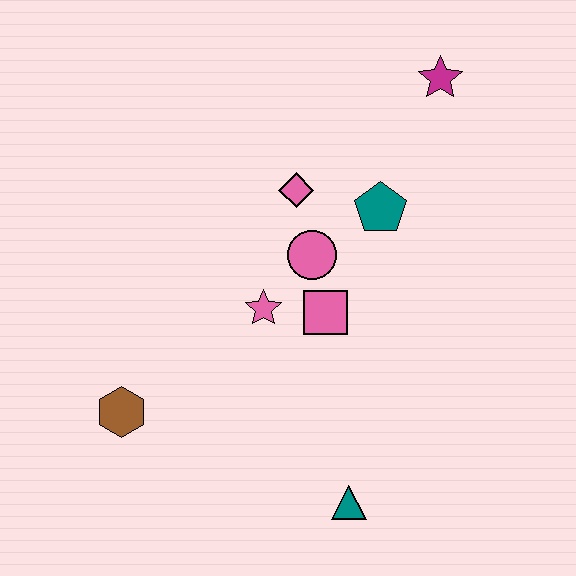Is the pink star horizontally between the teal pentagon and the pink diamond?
No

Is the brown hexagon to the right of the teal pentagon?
No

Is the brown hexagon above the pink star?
No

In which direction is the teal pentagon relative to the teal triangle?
The teal pentagon is above the teal triangle.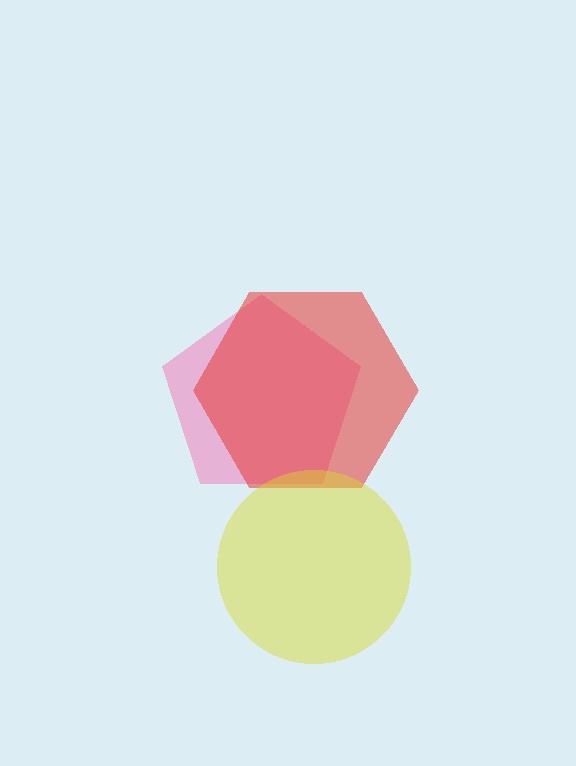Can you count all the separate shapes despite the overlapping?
Yes, there are 3 separate shapes.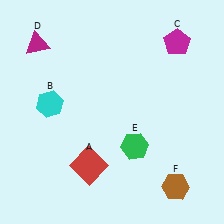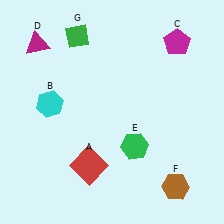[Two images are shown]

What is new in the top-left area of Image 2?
A green diamond (G) was added in the top-left area of Image 2.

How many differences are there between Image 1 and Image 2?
There is 1 difference between the two images.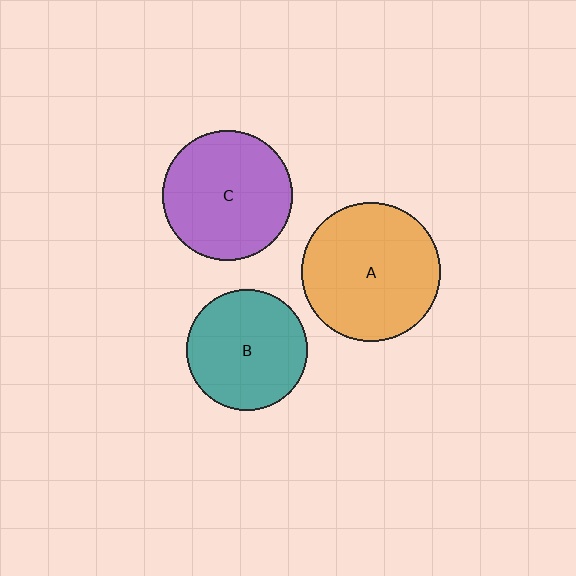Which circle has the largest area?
Circle A (orange).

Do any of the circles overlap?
No, none of the circles overlap.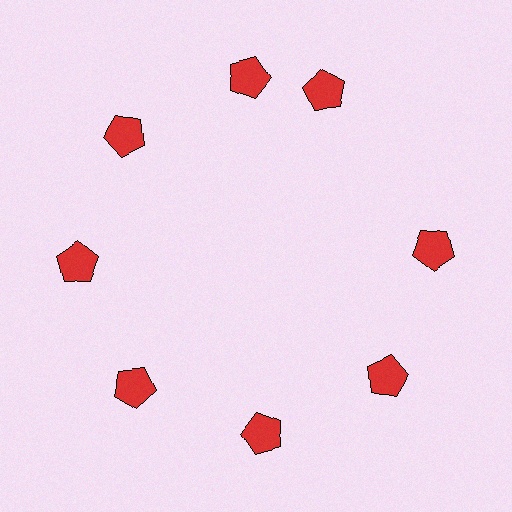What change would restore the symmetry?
The symmetry would be restored by rotating it back into even spacing with its neighbors so that all 8 pentagons sit at equal angles and equal distance from the center.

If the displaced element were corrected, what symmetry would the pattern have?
It would have 8-fold rotational symmetry — the pattern would map onto itself every 45 degrees.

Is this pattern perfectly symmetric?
No. The 8 red pentagons are arranged in a ring, but one element near the 2 o'clock position is rotated out of alignment along the ring, breaking the 8-fold rotational symmetry.